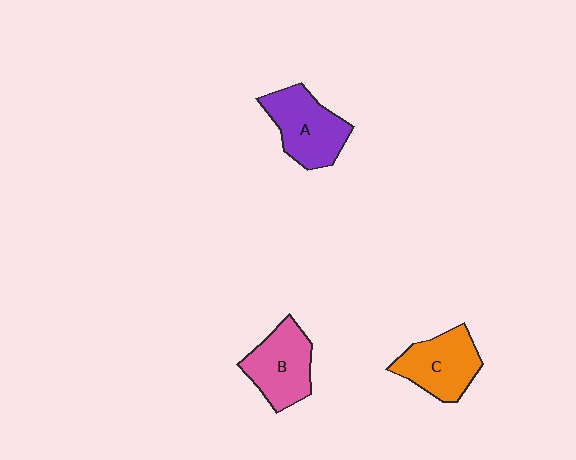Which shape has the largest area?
Shape A (purple).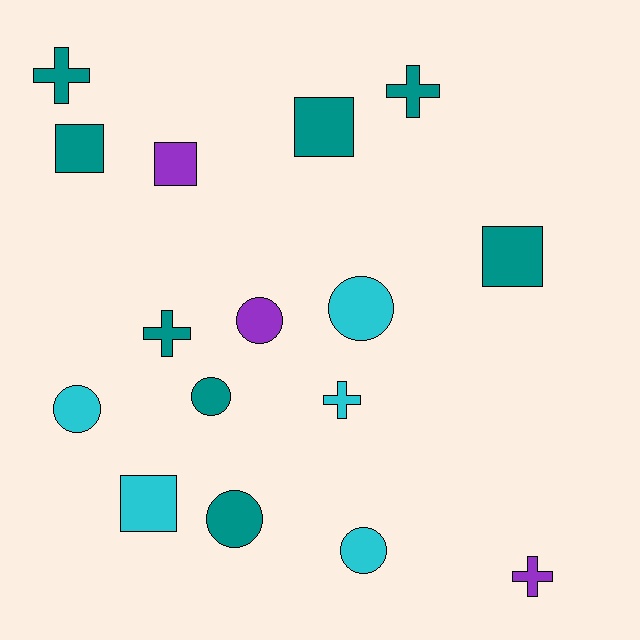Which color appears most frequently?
Teal, with 8 objects.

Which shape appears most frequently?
Circle, with 6 objects.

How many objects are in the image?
There are 16 objects.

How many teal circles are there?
There are 2 teal circles.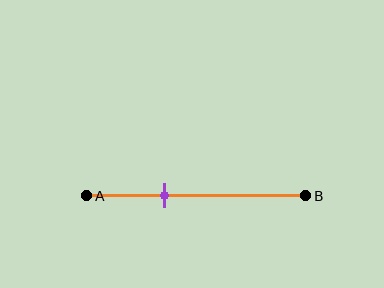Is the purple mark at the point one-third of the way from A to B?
Yes, the mark is approximately at the one-third point.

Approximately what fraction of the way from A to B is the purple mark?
The purple mark is approximately 35% of the way from A to B.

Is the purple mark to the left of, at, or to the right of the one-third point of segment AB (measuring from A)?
The purple mark is approximately at the one-third point of segment AB.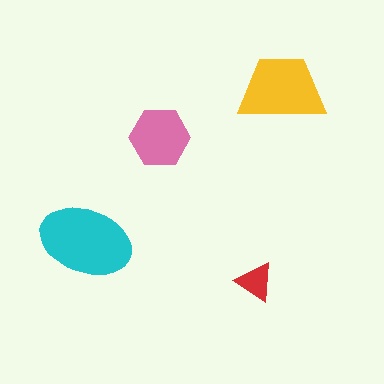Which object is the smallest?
The red triangle.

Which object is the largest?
The cyan ellipse.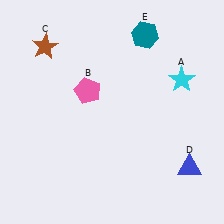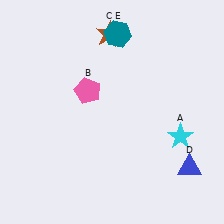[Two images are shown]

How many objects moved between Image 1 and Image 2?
3 objects moved between the two images.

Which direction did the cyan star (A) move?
The cyan star (A) moved down.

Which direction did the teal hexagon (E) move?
The teal hexagon (E) moved left.